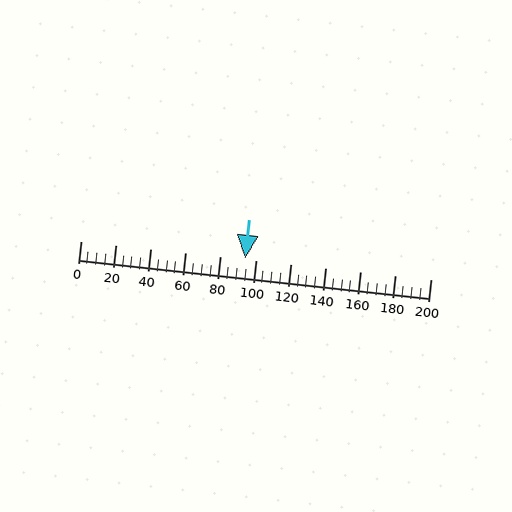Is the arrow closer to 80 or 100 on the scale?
The arrow is closer to 100.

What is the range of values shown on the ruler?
The ruler shows values from 0 to 200.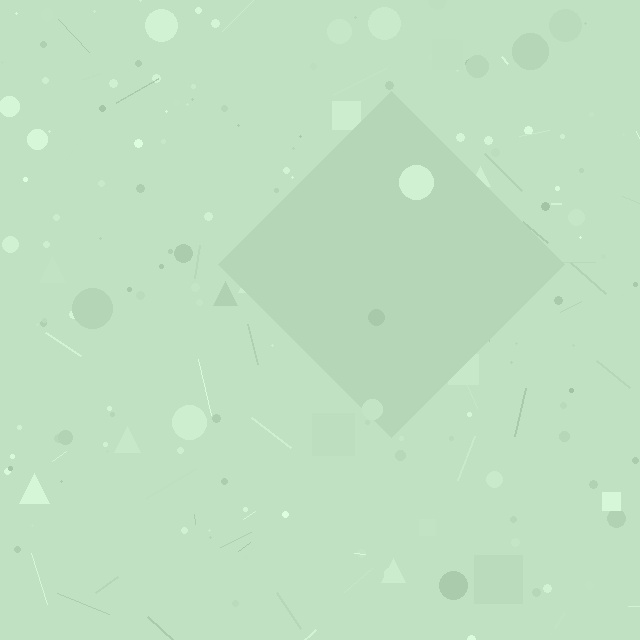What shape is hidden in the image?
A diamond is hidden in the image.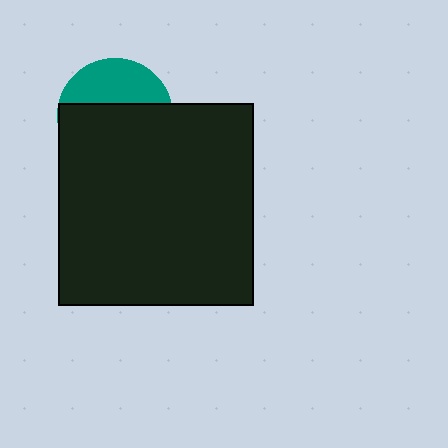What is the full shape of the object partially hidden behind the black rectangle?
The partially hidden object is a teal circle.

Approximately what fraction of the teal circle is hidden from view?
Roughly 63% of the teal circle is hidden behind the black rectangle.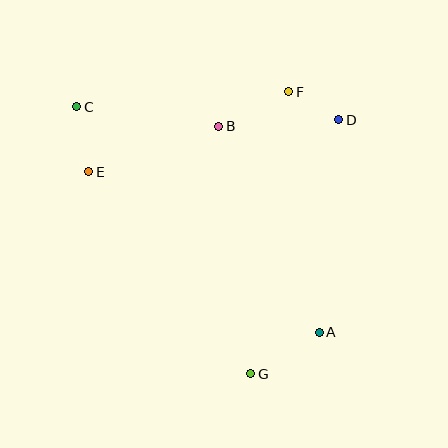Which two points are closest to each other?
Points D and F are closest to each other.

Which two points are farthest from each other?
Points A and C are farthest from each other.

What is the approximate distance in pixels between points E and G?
The distance between E and G is approximately 259 pixels.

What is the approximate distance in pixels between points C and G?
The distance between C and G is approximately 319 pixels.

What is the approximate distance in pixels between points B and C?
The distance between B and C is approximately 144 pixels.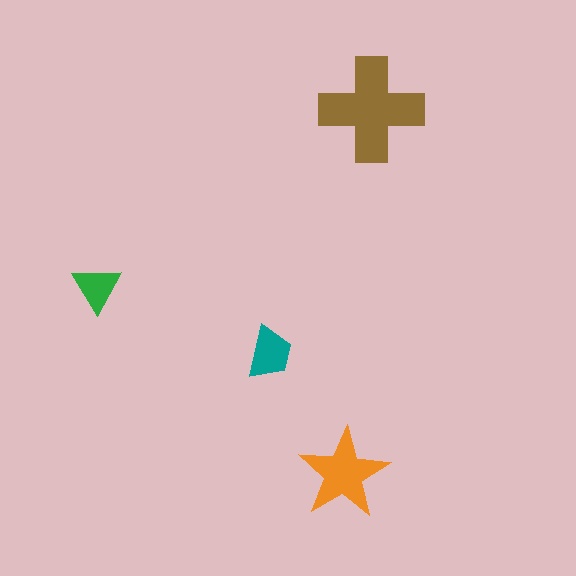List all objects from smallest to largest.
The green triangle, the teal trapezoid, the orange star, the brown cross.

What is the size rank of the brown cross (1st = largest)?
1st.